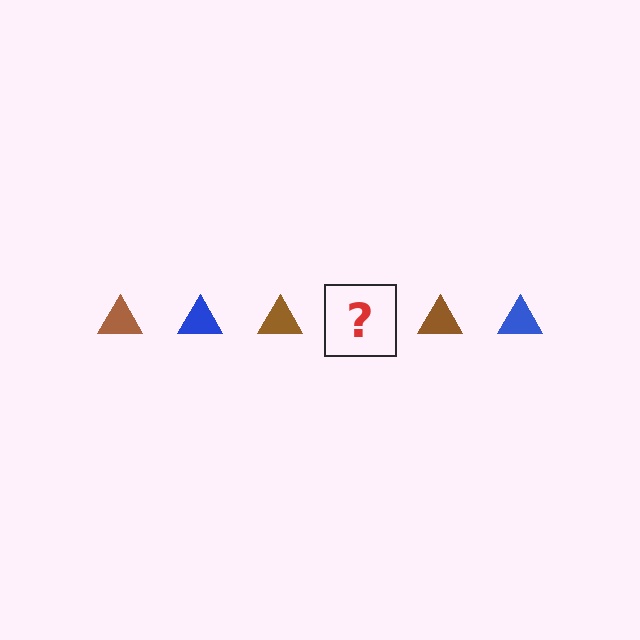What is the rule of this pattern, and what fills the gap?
The rule is that the pattern cycles through brown, blue triangles. The gap should be filled with a blue triangle.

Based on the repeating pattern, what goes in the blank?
The blank should be a blue triangle.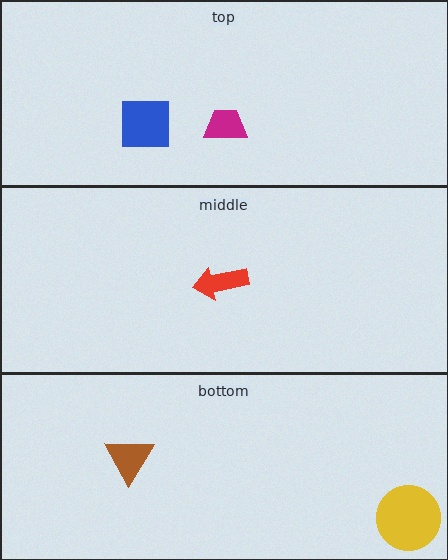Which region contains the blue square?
The top region.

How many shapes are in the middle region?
1.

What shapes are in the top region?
The blue square, the magenta trapezoid.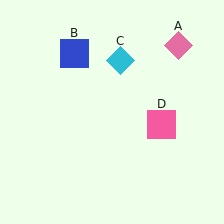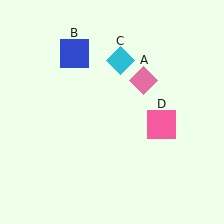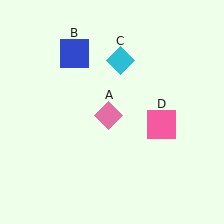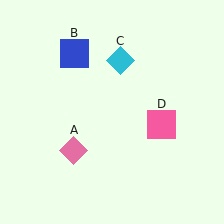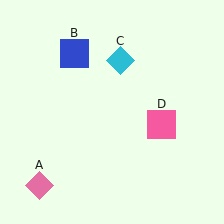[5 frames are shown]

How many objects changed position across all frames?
1 object changed position: pink diamond (object A).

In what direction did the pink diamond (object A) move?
The pink diamond (object A) moved down and to the left.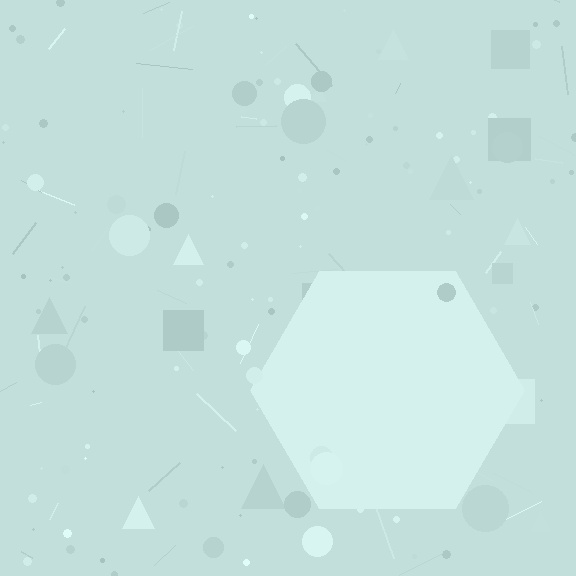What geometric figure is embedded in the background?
A hexagon is embedded in the background.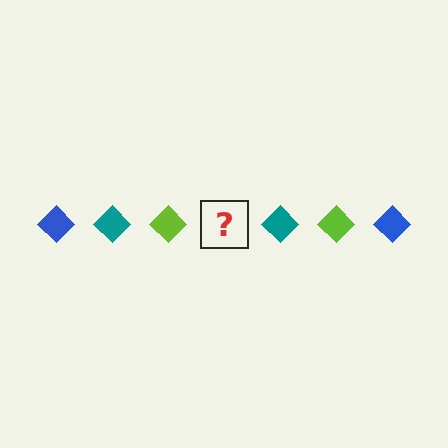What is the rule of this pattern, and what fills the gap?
The rule is that the pattern cycles through blue, teal, lime diamonds. The gap should be filled with a blue diamond.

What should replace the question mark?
The question mark should be replaced with a blue diamond.